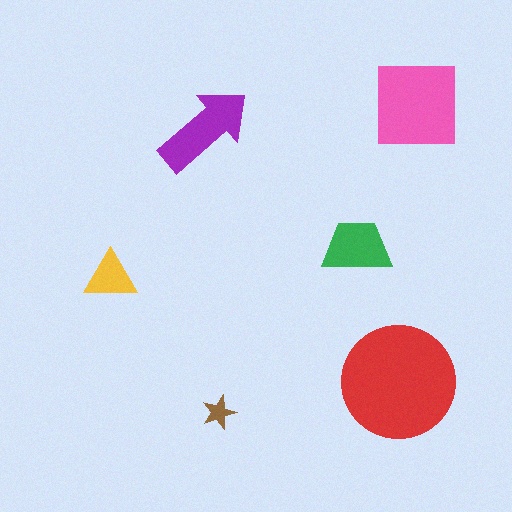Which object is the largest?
The red circle.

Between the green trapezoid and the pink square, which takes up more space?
The pink square.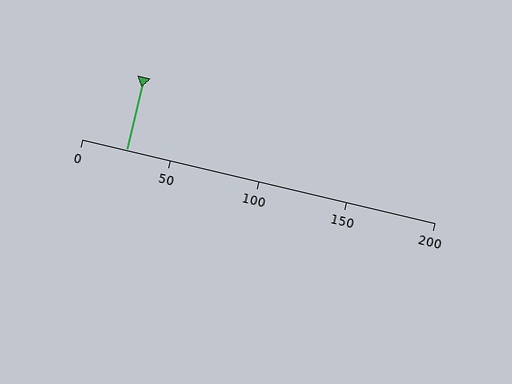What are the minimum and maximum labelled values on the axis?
The axis runs from 0 to 200.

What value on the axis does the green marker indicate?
The marker indicates approximately 25.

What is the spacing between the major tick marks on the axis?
The major ticks are spaced 50 apart.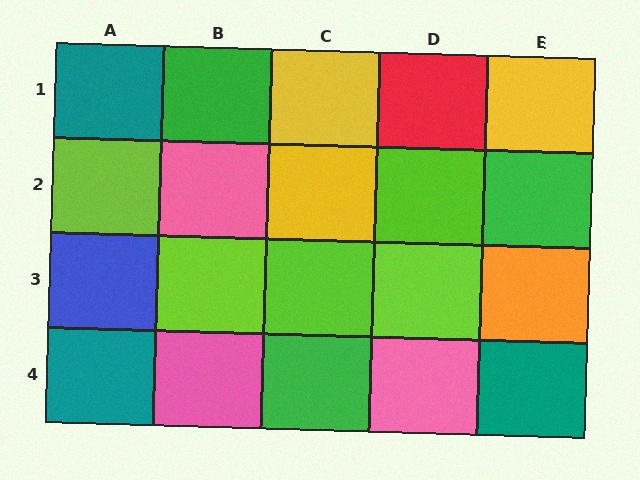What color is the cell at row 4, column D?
Pink.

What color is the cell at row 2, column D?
Lime.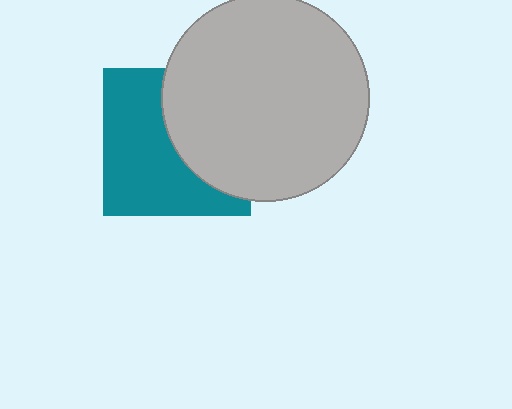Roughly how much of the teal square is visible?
About half of it is visible (roughly 55%).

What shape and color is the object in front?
The object in front is a light gray circle.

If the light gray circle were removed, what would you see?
You would see the complete teal square.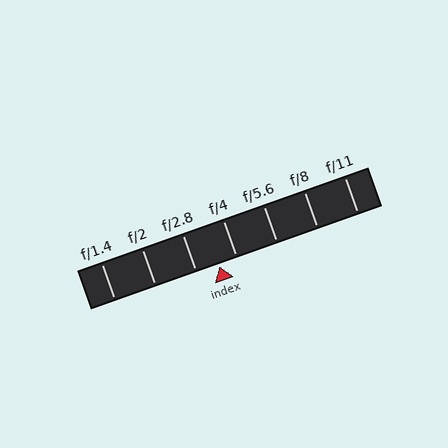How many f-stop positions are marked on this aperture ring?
There are 7 f-stop positions marked.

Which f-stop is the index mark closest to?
The index mark is closest to f/4.